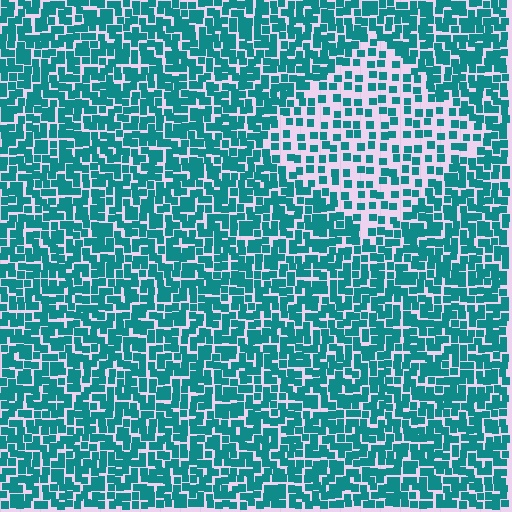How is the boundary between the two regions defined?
The boundary is defined by a change in element density (approximately 2.1x ratio). All elements are the same color, size, and shape.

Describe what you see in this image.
The image contains small teal elements arranged at two different densities. A diamond-shaped region is visible where the elements are less densely packed than the surrounding area.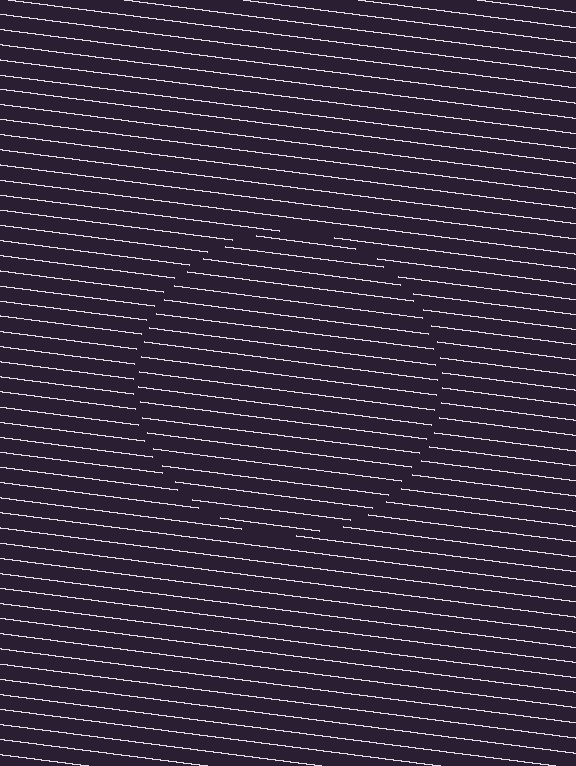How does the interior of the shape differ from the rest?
The interior of the shape contains the same grating, shifted by half a period — the contour is defined by the phase discontinuity where line-ends from the inner and outer gratings abut.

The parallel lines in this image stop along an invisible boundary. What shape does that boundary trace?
An illusory circle. The interior of the shape contains the same grating, shifted by half a period — the contour is defined by the phase discontinuity where line-ends from the inner and outer gratings abut.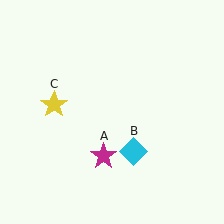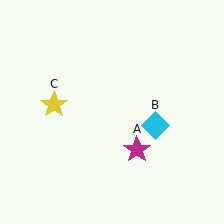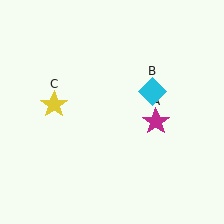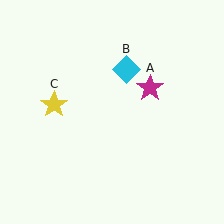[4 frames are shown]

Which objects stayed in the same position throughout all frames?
Yellow star (object C) remained stationary.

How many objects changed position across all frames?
2 objects changed position: magenta star (object A), cyan diamond (object B).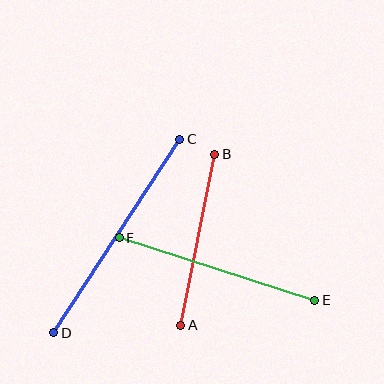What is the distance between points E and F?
The distance is approximately 205 pixels.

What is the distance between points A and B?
The distance is approximately 174 pixels.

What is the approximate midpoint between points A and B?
The midpoint is at approximately (198, 240) pixels.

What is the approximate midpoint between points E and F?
The midpoint is at approximately (217, 269) pixels.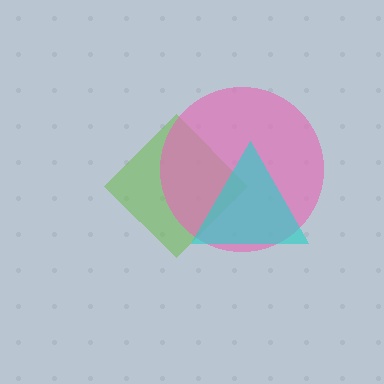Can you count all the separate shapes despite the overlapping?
Yes, there are 3 separate shapes.